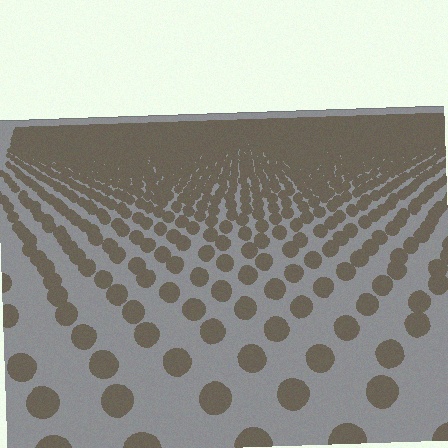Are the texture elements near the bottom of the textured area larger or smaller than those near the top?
Larger. Near the bottom, elements are closer to the viewer and appear at a bigger on-screen size.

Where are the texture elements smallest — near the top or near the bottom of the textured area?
Near the top.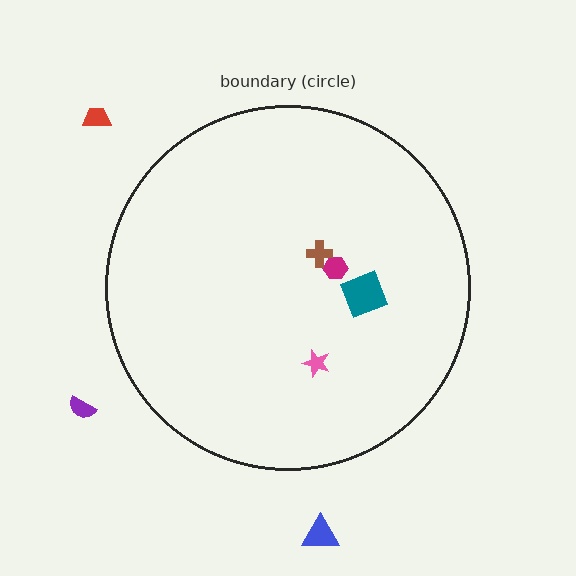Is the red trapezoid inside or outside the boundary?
Outside.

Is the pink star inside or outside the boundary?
Inside.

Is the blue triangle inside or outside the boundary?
Outside.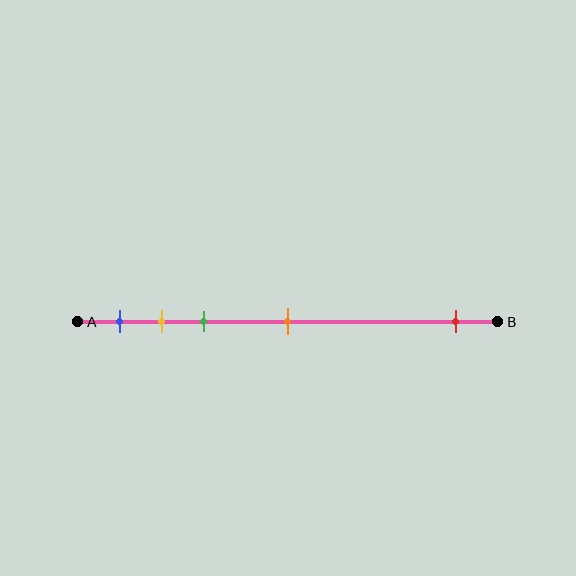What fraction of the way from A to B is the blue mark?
The blue mark is approximately 10% (0.1) of the way from A to B.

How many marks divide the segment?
There are 5 marks dividing the segment.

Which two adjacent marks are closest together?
The yellow and green marks are the closest adjacent pair.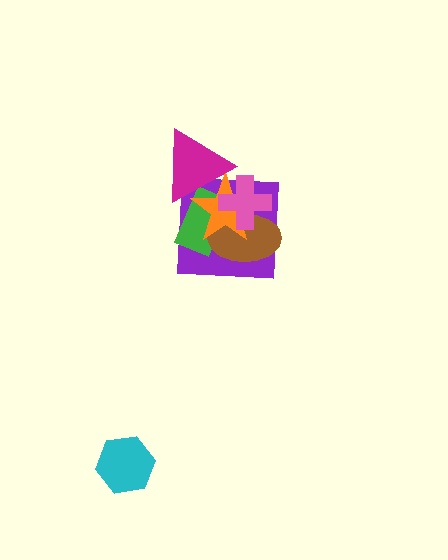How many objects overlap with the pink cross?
5 objects overlap with the pink cross.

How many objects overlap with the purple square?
5 objects overlap with the purple square.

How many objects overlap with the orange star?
5 objects overlap with the orange star.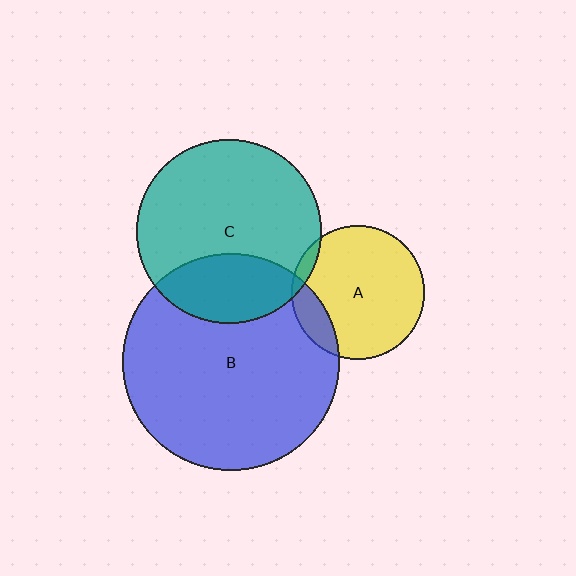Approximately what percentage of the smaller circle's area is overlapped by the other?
Approximately 5%.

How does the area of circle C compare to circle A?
Approximately 1.9 times.